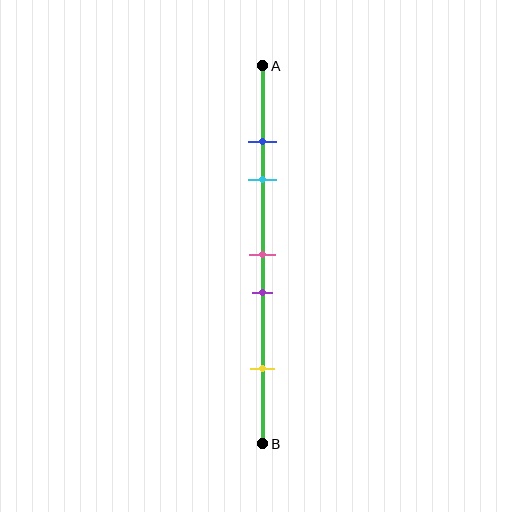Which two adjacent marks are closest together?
The blue and cyan marks are the closest adjacent pair.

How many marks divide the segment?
There are 5 marks dividing the segment.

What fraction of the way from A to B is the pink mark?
The pink mark is approximately 50% (0.5) of the way from A to B.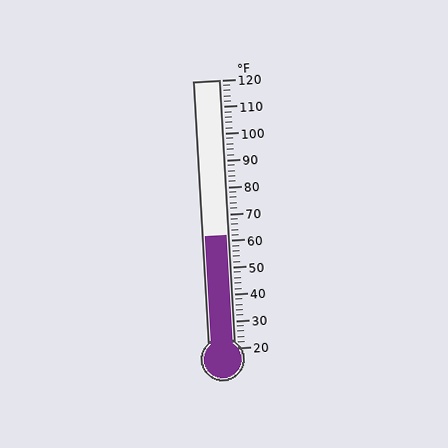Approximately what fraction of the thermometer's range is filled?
The thermometer is filled to approximately 40% of its range.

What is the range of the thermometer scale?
The thermometer scale ranges from 20°F to 120°F.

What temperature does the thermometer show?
The thermometer shows approximately 62°F.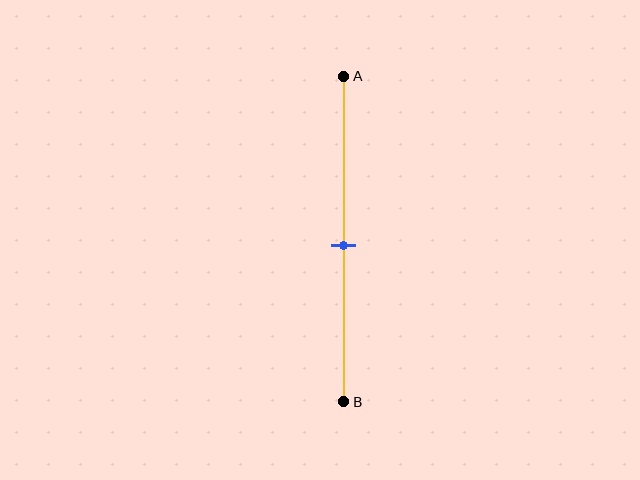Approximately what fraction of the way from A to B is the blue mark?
The blue mark is approximately 50% of the way from A to B.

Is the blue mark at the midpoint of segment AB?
Yes, the mark is approximately at the midpoint.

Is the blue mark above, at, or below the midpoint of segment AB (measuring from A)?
The blue mark is approximately at the midpoint of segment AB.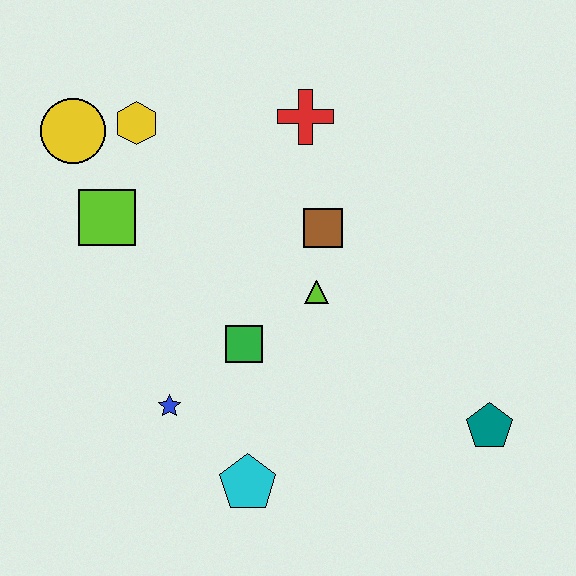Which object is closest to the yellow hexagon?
The yellow circle is closest to the yellow hexagon.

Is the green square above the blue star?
Yes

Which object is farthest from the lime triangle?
The yellow circle is farthest from the lime triangle.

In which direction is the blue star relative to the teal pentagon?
The blue star is to the left of the teal pentagon.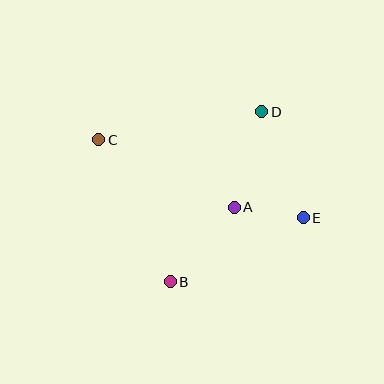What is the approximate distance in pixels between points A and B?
The distance between A and B is approximately 98 pixels.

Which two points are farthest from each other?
Points C and E are farthest from each other.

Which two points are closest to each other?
Points A and E are closest to each other.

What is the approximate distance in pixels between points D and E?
The distance between D and E is approximately 114 pixels.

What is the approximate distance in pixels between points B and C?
The distance between B and C is approximately 159 pixels.